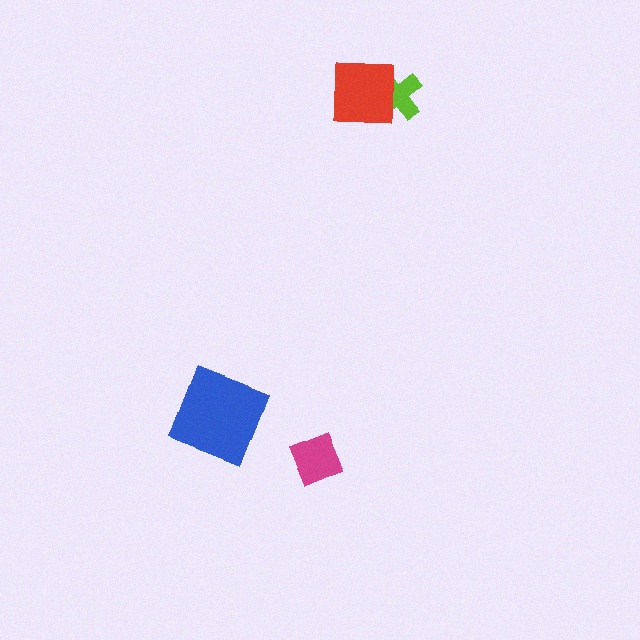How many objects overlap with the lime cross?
1 object overlaps with the lime cross.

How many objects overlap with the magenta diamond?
0 objects overlap with the magenta diamond.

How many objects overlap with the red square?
1 object overlaps with the red square.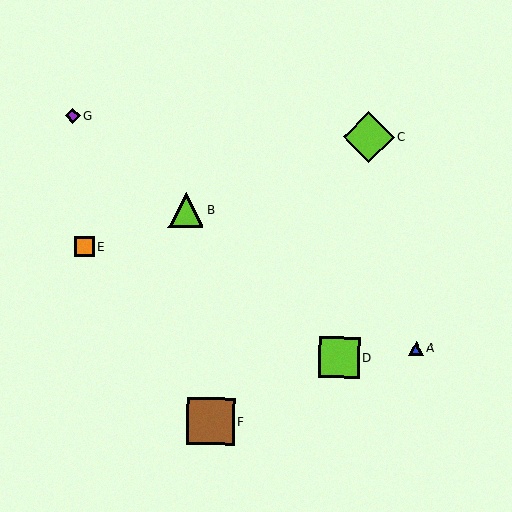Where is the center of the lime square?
The center of the lime square is at (339, 357).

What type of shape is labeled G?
Shape G is a purple diamond.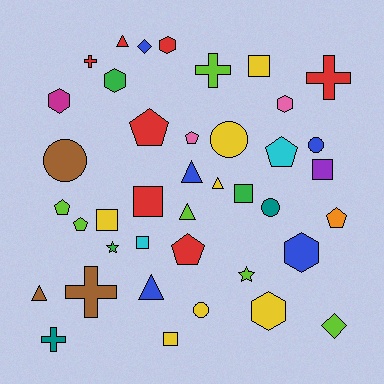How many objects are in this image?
There are 40 objects.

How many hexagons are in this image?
There are 6 hexagons.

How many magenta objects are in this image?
There is 1 magenta object.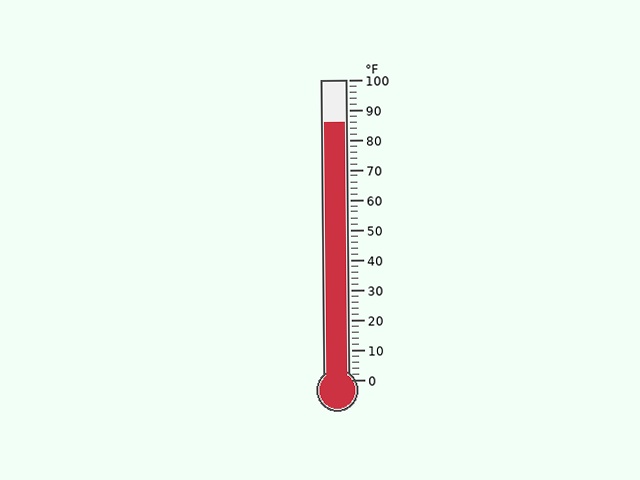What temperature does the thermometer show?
The thermometer shows approximately 86°F.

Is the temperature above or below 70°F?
The temperature is above 70°F.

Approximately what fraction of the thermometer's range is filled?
The thermometer is filled to approximately 85% of its range.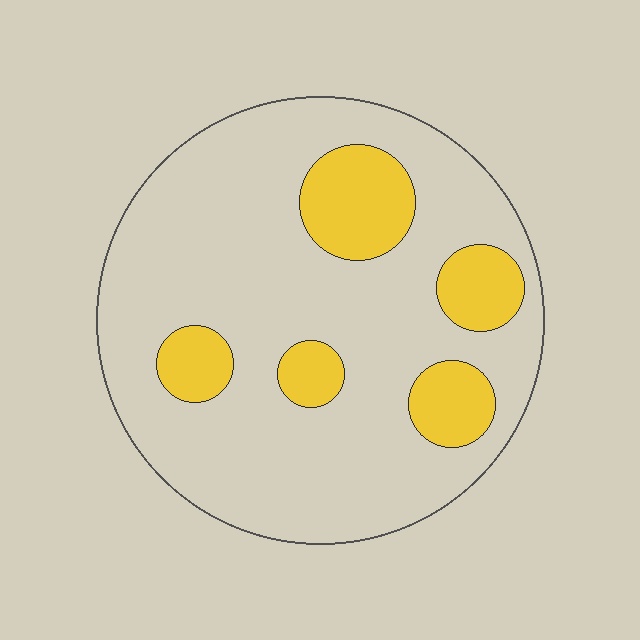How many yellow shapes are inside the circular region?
5.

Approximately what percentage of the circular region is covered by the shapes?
Approximately 20%.